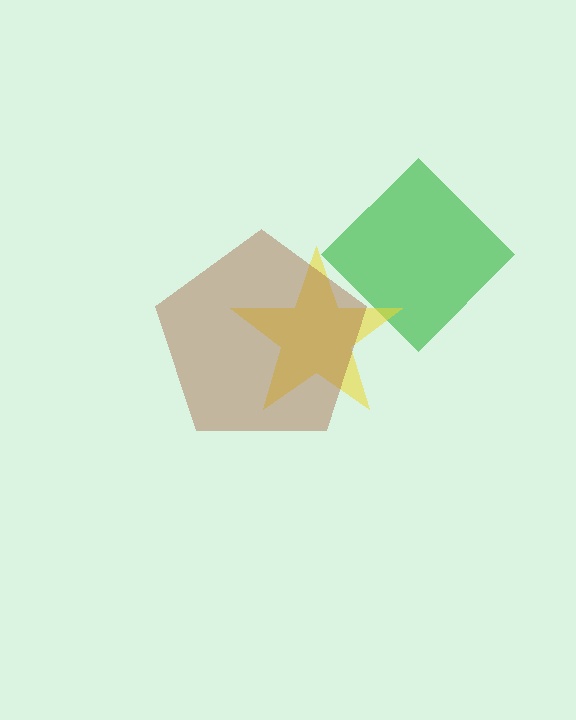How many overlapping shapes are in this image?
There are 3 overlapping shapes in the image.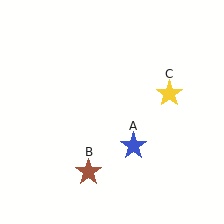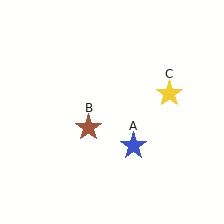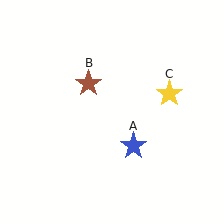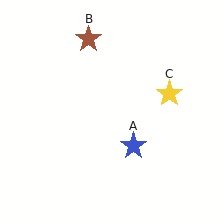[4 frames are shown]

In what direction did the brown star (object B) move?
The brown star (object B) moved up.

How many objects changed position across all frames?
1 object changed position: brown star (object B).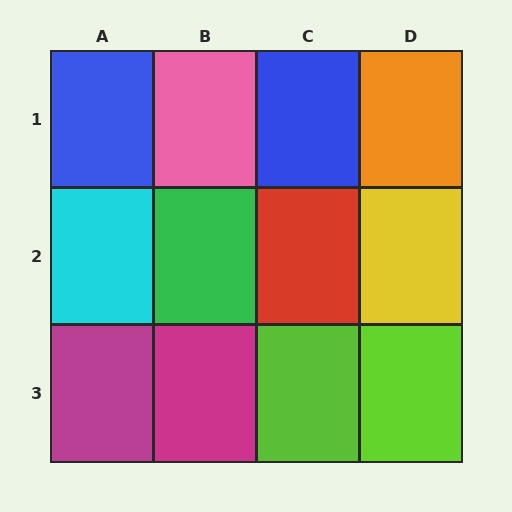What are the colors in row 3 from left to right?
Magenta, magenta, lime, lime.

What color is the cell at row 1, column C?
Blue.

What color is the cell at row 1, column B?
Pink.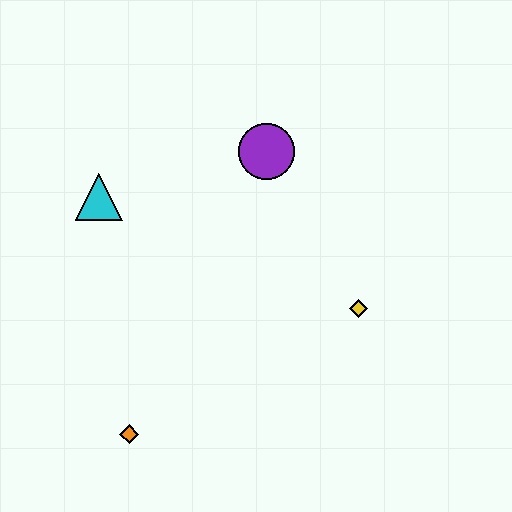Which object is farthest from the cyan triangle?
The yellow diamond is farthest from the cyan triangle.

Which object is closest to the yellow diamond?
The purple circle is closest to the yellow diamond.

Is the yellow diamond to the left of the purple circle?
No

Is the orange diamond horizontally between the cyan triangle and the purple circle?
Yes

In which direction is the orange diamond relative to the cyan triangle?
The orange diamond is below the cyan triangle.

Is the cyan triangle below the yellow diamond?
No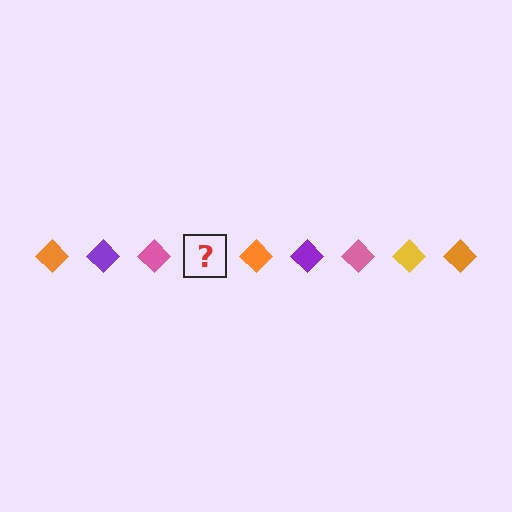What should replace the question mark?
The question mark should be replaced with a yellow diamond.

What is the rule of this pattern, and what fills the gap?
The rule is that the pattern cycles through orange, purple, pink, yellow diamonds. The gap should be filled with a yellow diamond.